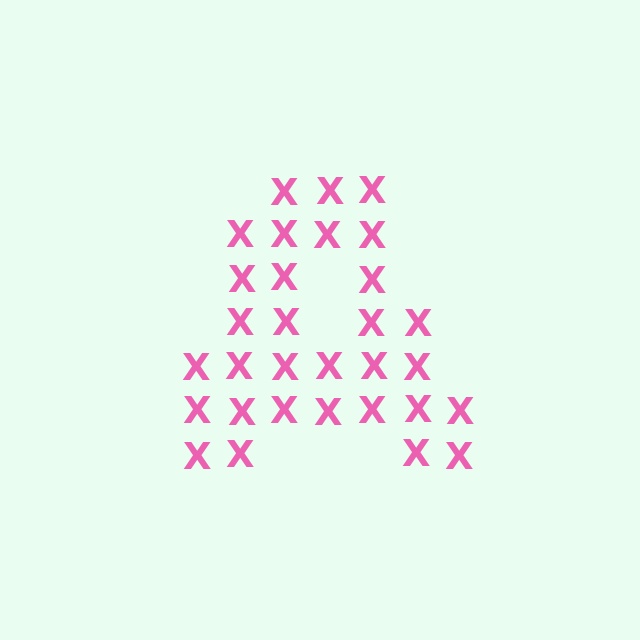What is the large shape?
The large shape is the letter A.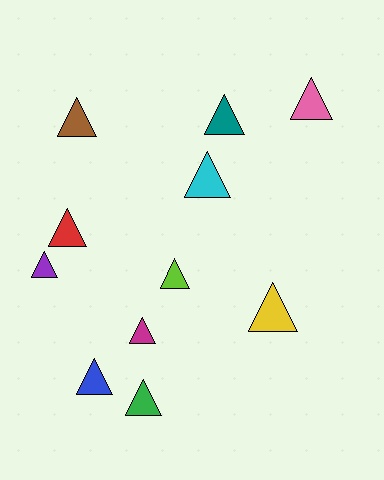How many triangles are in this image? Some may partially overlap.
There are 11 triangles.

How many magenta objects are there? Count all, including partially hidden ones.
There is 1 magenta object.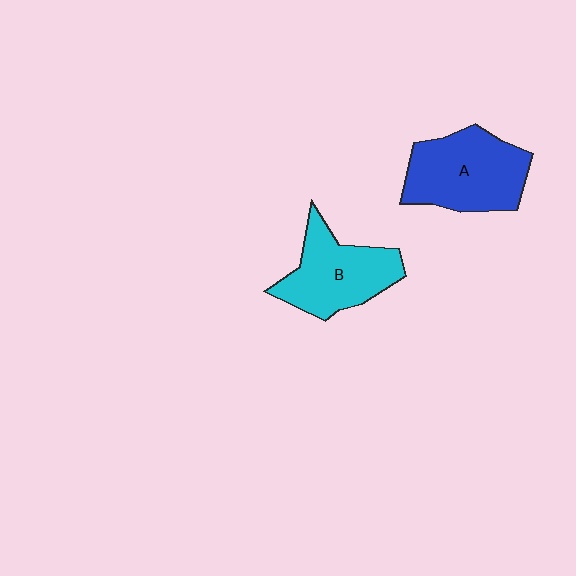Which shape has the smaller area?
Shape B (cyan).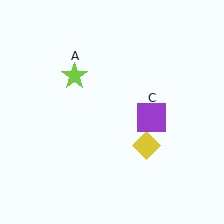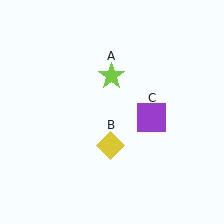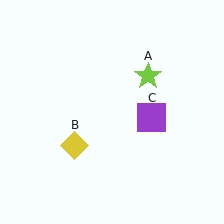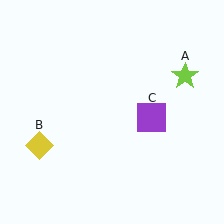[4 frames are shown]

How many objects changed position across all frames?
2 objects changed position: lime star (object A), yellow diamond (object B).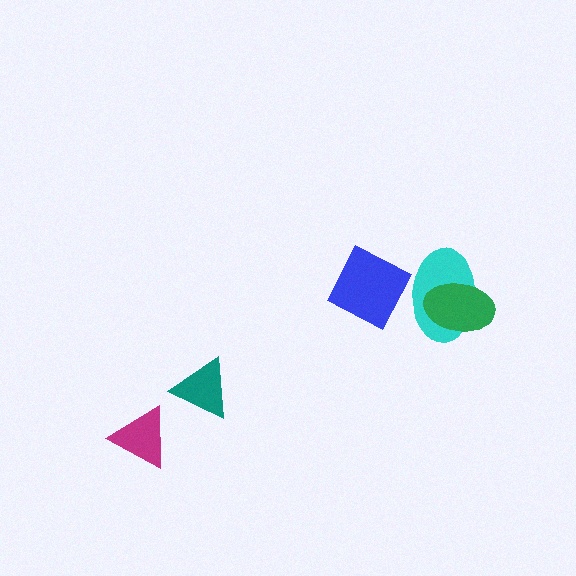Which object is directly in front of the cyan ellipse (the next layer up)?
The green ellipse is directly in front of the cyan ellipse.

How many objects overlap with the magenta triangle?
0 objects overlap with the magenta triangle.